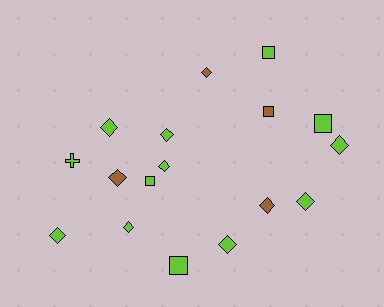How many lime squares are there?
There are 4 lime squares.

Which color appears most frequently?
Lime, with 13 objects.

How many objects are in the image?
There are 17 objects.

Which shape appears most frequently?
Diamond, with 11 objects.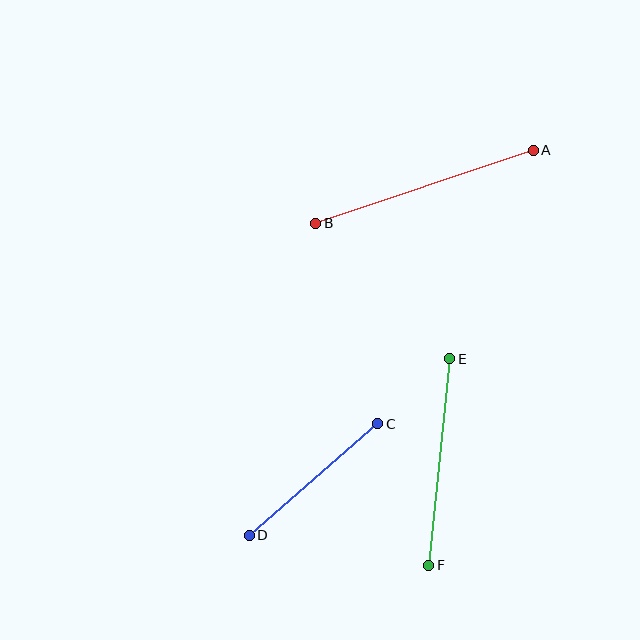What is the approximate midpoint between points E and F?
The midpoint is at approximately (439, 462) pixels.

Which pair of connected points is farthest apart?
Points A and B are farthest apart.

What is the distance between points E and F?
The distance is approximately 208 pixels.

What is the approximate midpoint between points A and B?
The midpoint is at approximately (425, 187) pixels.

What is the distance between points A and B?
The distance is approximately 229 pixels.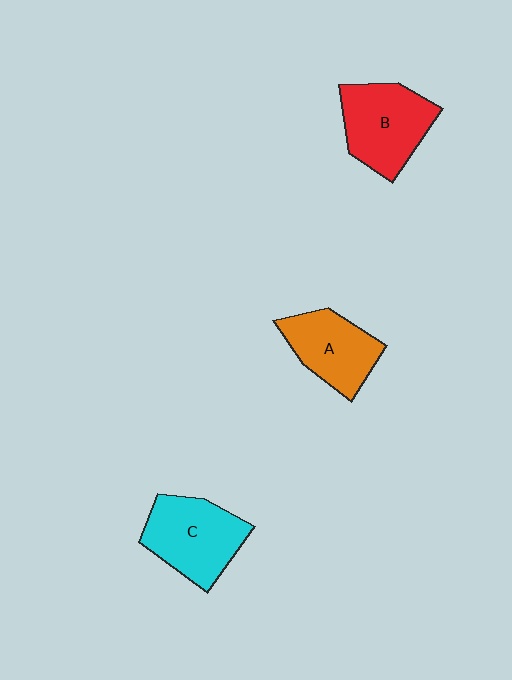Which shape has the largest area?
Shape C (cyan).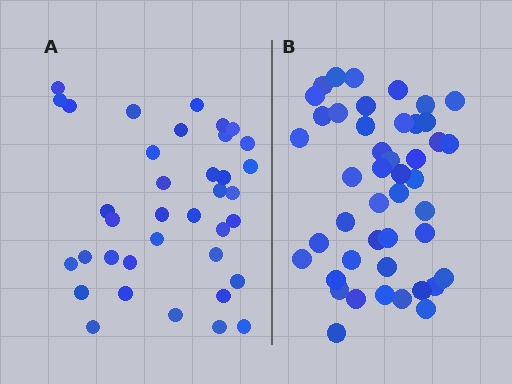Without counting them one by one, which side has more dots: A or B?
Region B (the right region) has more dots.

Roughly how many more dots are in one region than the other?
Region B has roughly 8 or so more dots than region A.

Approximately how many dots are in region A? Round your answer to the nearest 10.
About 40 dots. (The exact count is 37, which rounds to 40.)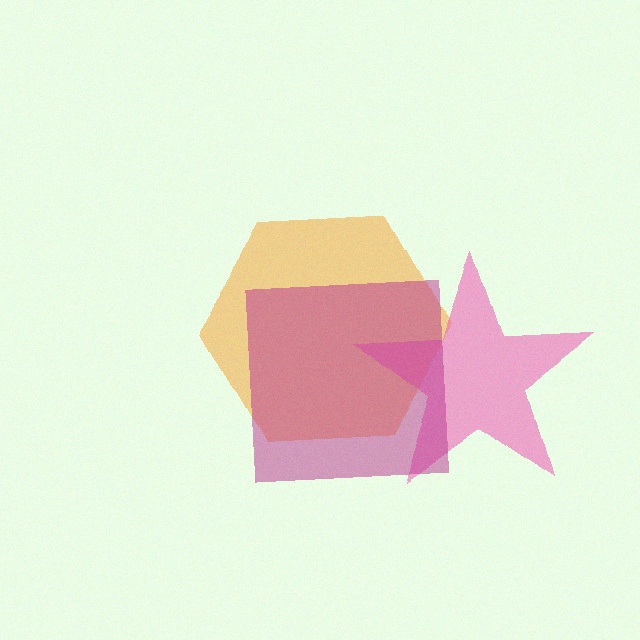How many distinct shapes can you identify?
There are 3 distinct shapes: an orange hexagon, a pink star, a magenta square.